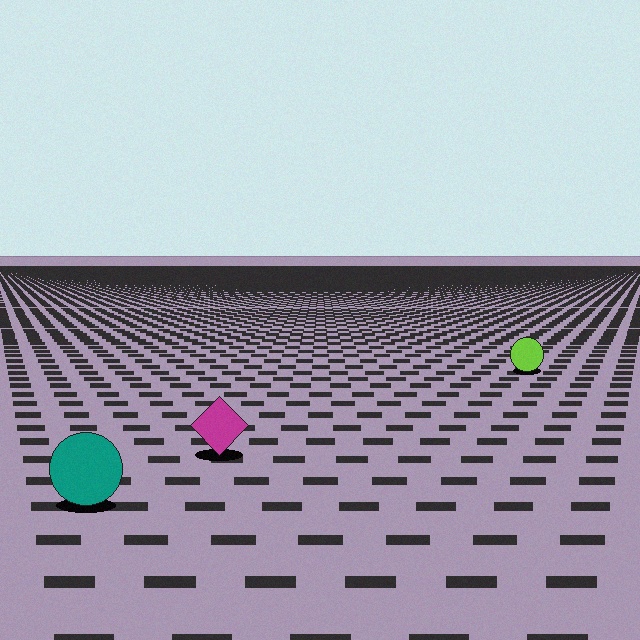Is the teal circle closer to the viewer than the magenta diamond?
Yes. The teal circle is closer — you can tell from the texture gradient: the ground texture is coarser near it.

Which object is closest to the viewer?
The teal circle is closest. The texture marks near it are larger and more spread out.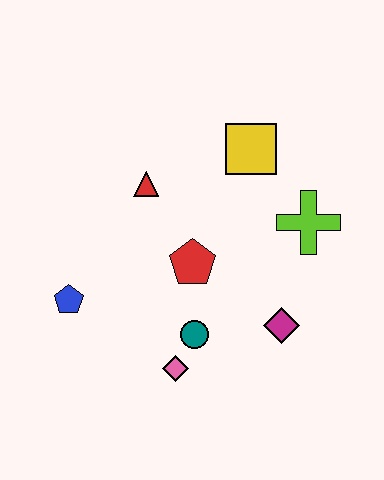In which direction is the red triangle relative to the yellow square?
The red triangle is to the left of the yellow square.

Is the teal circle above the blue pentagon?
No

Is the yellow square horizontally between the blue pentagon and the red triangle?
No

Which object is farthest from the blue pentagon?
The lime cross is farthest from the blue pentagon.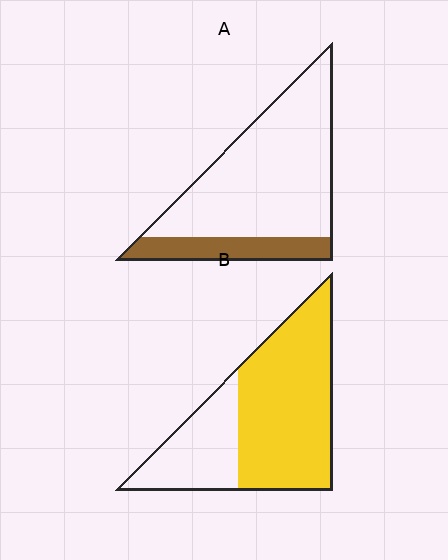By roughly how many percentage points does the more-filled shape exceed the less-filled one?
By roughly 45 percentage points (B over A).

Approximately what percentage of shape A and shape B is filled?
A is approximately 20% and B is approximately 70%.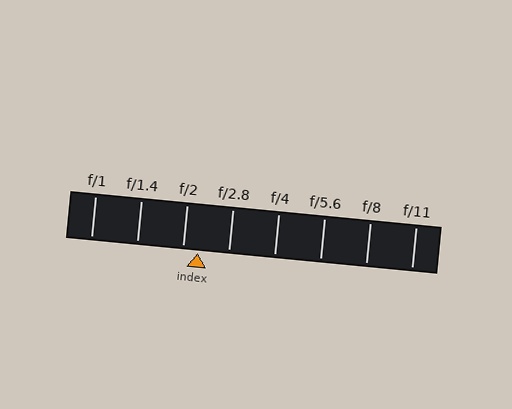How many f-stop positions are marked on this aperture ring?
There are 8 f-stop positions marked.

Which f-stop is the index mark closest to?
The index mark is closest to f/2.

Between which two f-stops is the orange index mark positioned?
The index mark is between f/2 and f/2.8.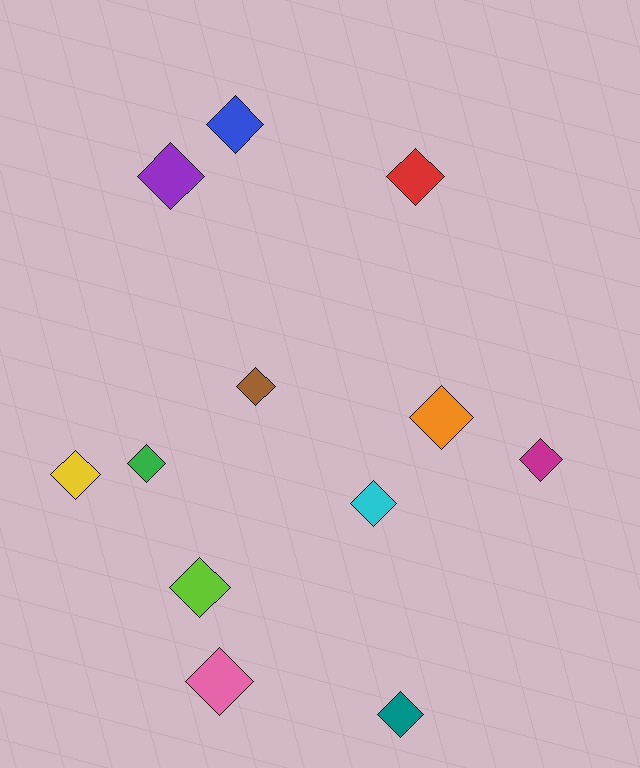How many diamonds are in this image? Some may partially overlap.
There are 12 diamonds.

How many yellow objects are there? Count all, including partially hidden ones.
There is 1 yellow object.